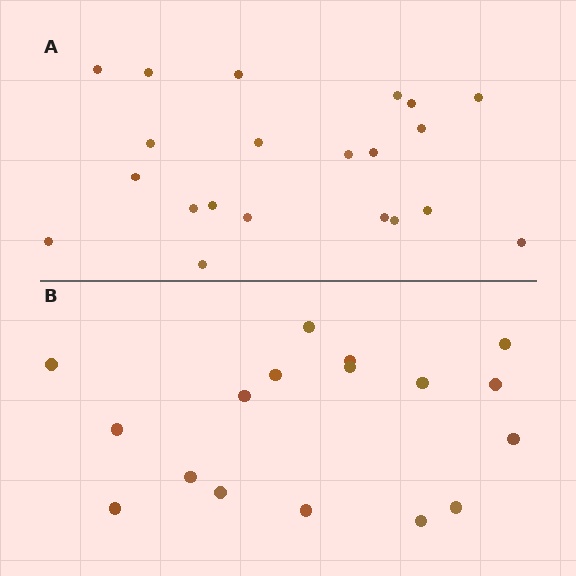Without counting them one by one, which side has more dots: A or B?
Region A (the top region) has more dots.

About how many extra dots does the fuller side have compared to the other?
Region A has about 4 more dots than region B.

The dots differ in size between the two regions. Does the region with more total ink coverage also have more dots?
No. Region B has more total ink coverage because its dots are larger, but region A actually contains more individual dots. Total area can be misleading — the number of items is what matters here.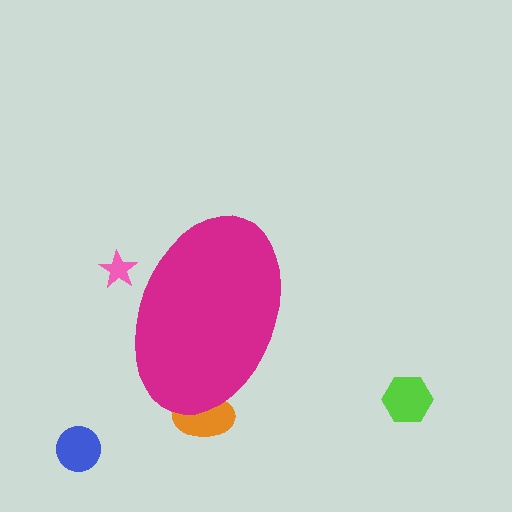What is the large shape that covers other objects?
A magenta ellipse.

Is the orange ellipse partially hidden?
Yes, the orange ellipse is partially hidden behind the magenta ellipse.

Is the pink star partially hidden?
Yes, the pink star is partially hidden behind the magenta ellipse.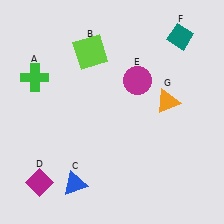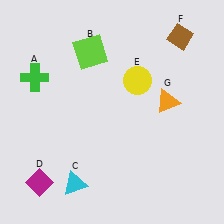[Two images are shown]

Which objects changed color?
C changed from blue to cyan. E changed from magenta to yellow. F changed from teal to brown.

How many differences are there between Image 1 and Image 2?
There are 3 differences between the two images.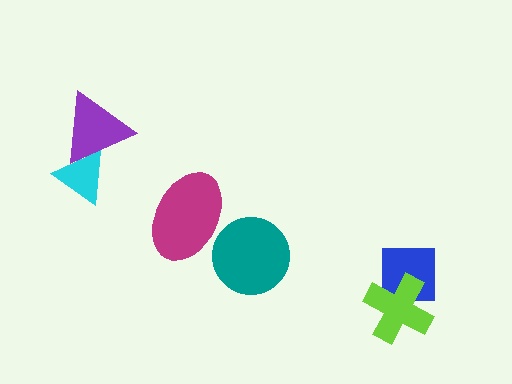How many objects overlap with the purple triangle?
1 object overlaps with the purple triangle.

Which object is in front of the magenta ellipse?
The teal circle is in front of the magenta ellipse.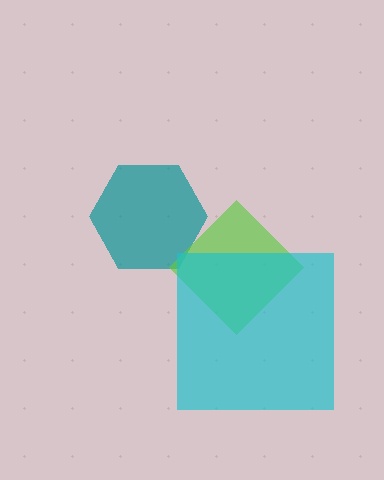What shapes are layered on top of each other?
The layered shapes are: a teal hexagon, a lime diamond, a cyan square.